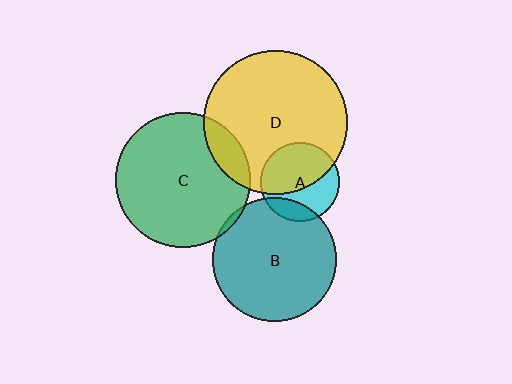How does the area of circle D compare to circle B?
Approximately 1.4 times.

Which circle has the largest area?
Circle D (yellow).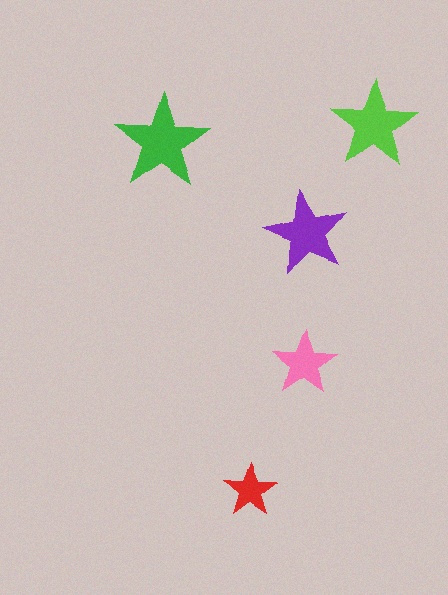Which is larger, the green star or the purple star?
The green one.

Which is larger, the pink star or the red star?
The pink one.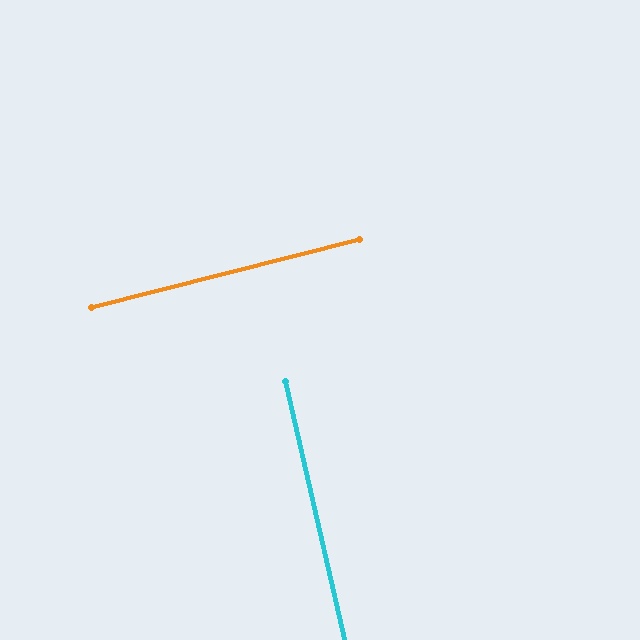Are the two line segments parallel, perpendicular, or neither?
Perpendicular — they meet at approximately 89°.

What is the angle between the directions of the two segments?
Approximately 89 degrees.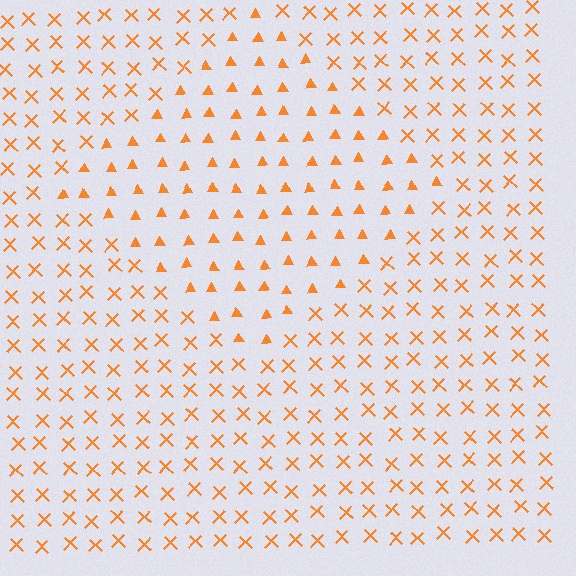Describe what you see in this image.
The image is filled with small orange elements arranged in a uniform grid. A diamond-shaped region contains triangles, while the surrounding area contains X marks. The boundary is defined purely by the change in element shape.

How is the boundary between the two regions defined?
The boundary is defined by a change in element shape: triangles inside vs. X marks outside. All elements share the same color and spacing.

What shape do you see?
I see a diamond.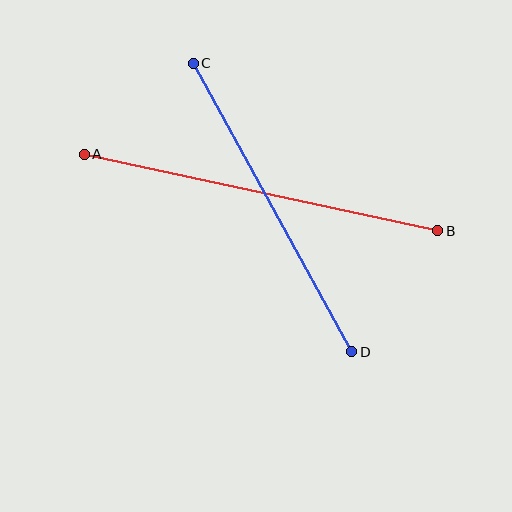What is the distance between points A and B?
The distance is approximately 362 pixels.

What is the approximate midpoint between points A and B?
The midpoint is at approximately (261, 192) pixels.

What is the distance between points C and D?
The distance is approximately 329 pixels.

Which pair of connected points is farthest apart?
Points A and B are farthest apart.